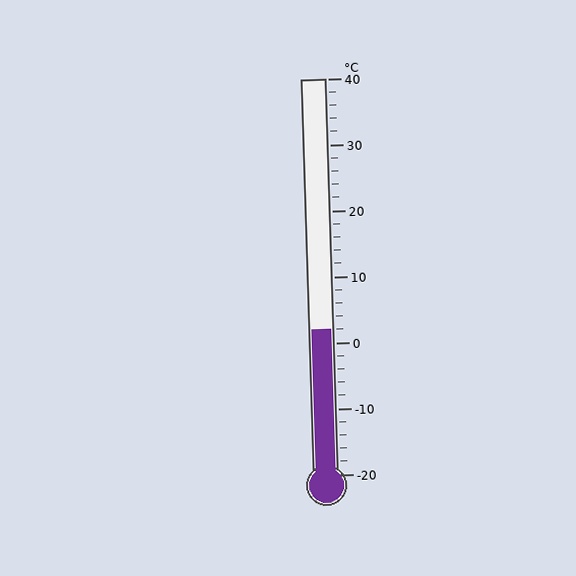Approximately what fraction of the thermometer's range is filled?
The thermometer is filled to approximately 35% of its range.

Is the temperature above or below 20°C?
The temperature is below 20°C.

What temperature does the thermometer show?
The thermometer shows approximately 2°C.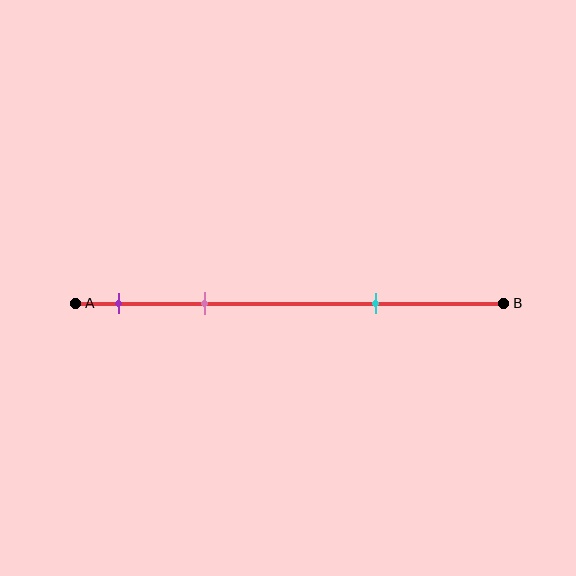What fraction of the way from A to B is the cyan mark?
The cyan mark is approximately 70% (0.7) of the way from A to B.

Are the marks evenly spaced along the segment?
No, the marks are not evenly spaced.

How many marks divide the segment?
There are 3 marks dividing the segment.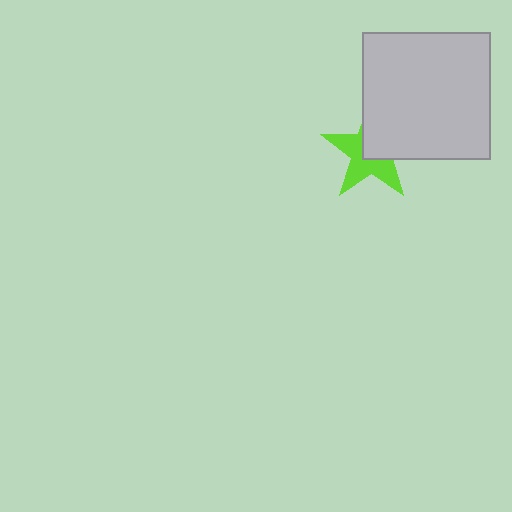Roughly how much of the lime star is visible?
About half of it is visible (roughly 53%).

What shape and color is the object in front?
The object in front is a light gray square.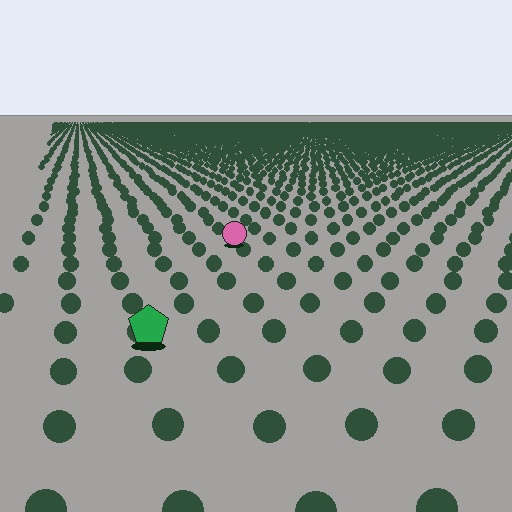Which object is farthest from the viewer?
The pink circle is farthest from the viewer. It appears smaller and the ground texture around it is denser.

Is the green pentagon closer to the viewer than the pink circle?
Yes. The green pentagon is closer — you can tell from the texture gradient: the ground texture is coarser near it.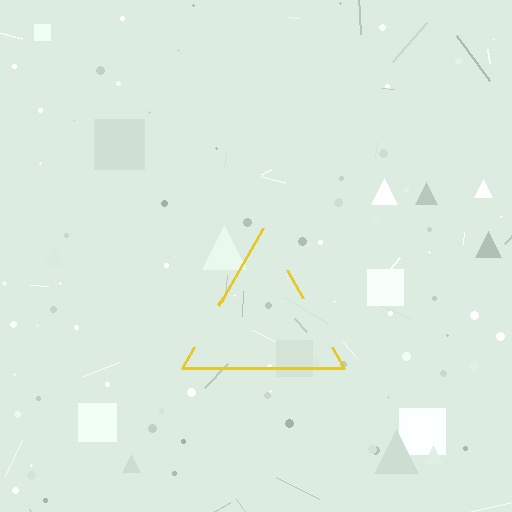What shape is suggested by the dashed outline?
The dashed outline suggests a triangle.